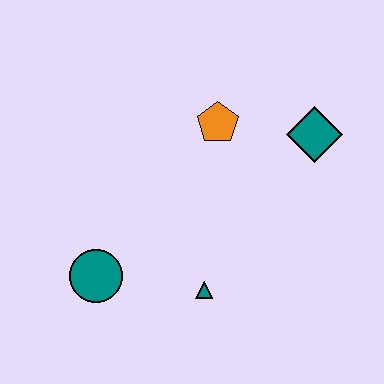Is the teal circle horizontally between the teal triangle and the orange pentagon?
No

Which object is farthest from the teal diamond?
The teal circle is farthest from the teal diamond.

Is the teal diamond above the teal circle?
Yes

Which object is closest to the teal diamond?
The orange pentagon is closest to the teal diamond.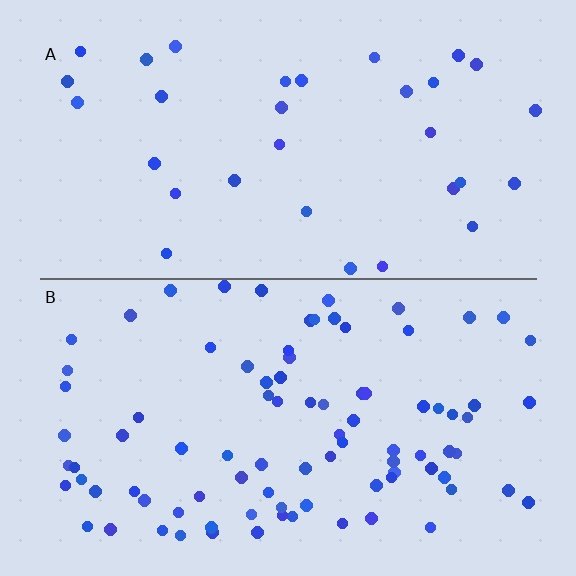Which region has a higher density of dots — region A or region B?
B (the bottom).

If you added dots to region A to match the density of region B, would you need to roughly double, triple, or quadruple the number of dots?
Approximately triple.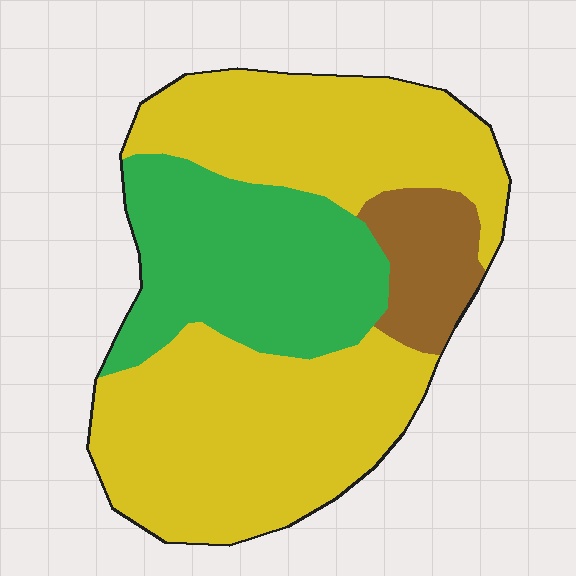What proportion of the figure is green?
Green covers around 30% of the figure.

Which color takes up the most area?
Yellow, at roughly 60%.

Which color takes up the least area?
Brown, at roughly 10%.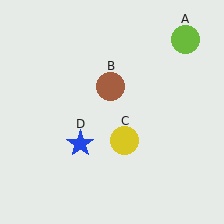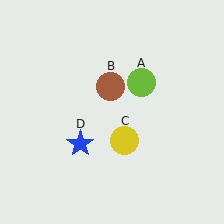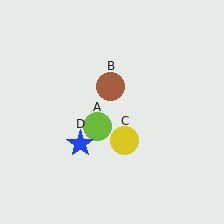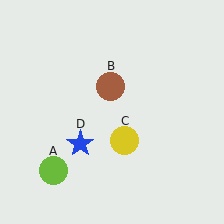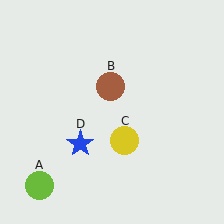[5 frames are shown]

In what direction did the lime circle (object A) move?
The lime circle (object A) moved down and to the left.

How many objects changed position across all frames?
1 object changed position: lime circle (object A).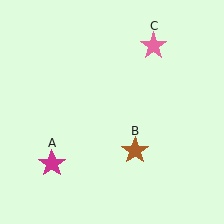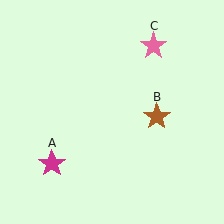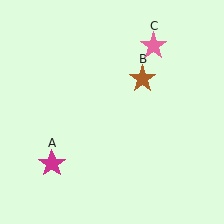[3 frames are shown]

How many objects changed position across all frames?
1 object changed position: brown star (object B).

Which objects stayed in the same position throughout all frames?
Magenta star (object A) and pink star (object C) remained stationary.